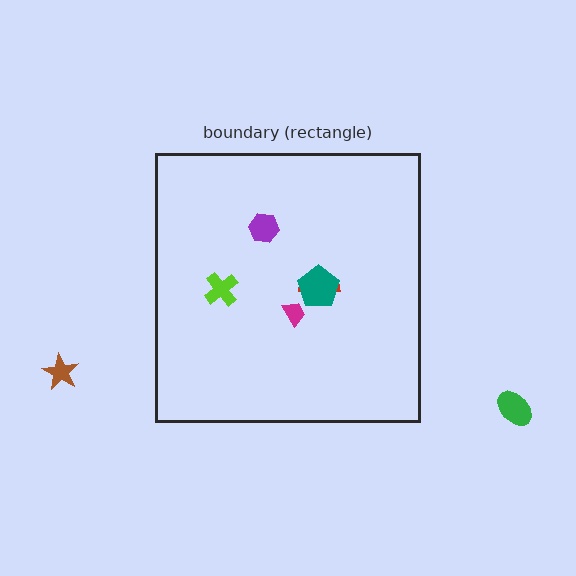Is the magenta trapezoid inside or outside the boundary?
Inside.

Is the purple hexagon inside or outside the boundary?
Inside.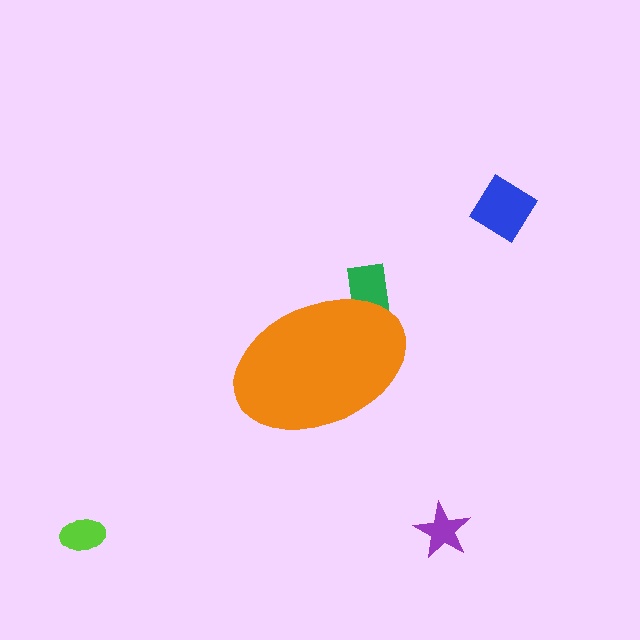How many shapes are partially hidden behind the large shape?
1 shape is partially hidden.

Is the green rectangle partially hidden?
Yes, the green rectangle is partially hidden behind the orange ellipse.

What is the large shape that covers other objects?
An orange ellipse.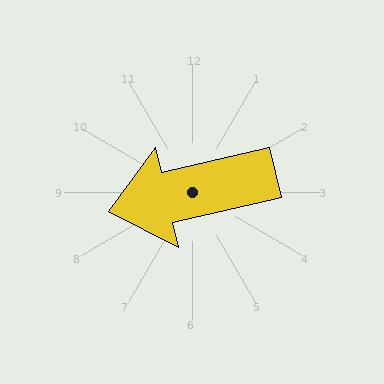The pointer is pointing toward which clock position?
Roughly 9 o'clock.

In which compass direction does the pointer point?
West.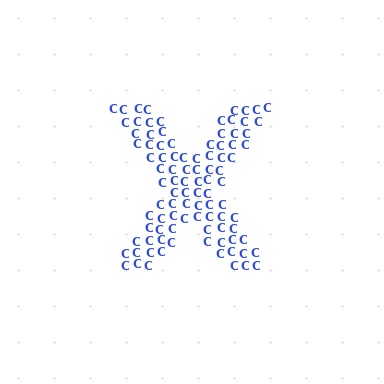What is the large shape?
The large shape is the letter X.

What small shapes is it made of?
It is made of small letter C's.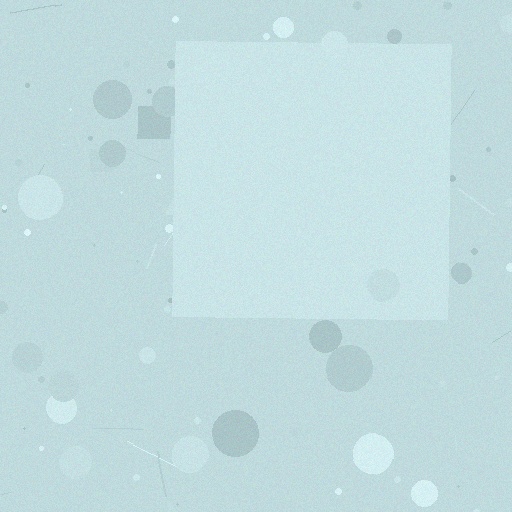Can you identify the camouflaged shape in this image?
The camouflaged shape is a square.